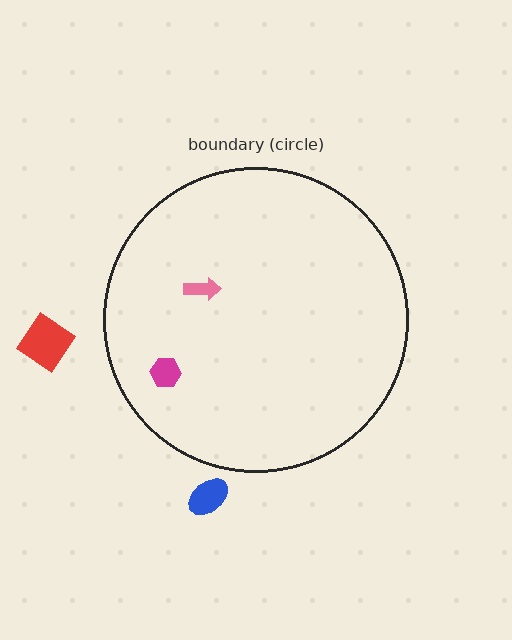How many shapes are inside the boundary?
2 inside, 2 outside.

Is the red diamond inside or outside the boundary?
Outside.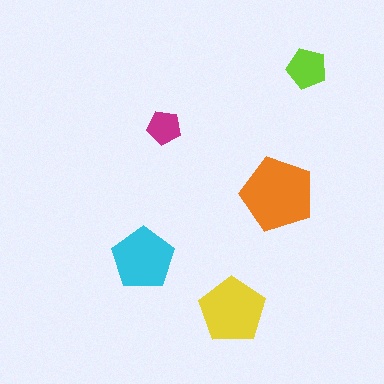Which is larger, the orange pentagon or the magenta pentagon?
The orange one.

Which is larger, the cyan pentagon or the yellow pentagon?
The yellow one.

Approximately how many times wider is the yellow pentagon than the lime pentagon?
About 1.5 times wider.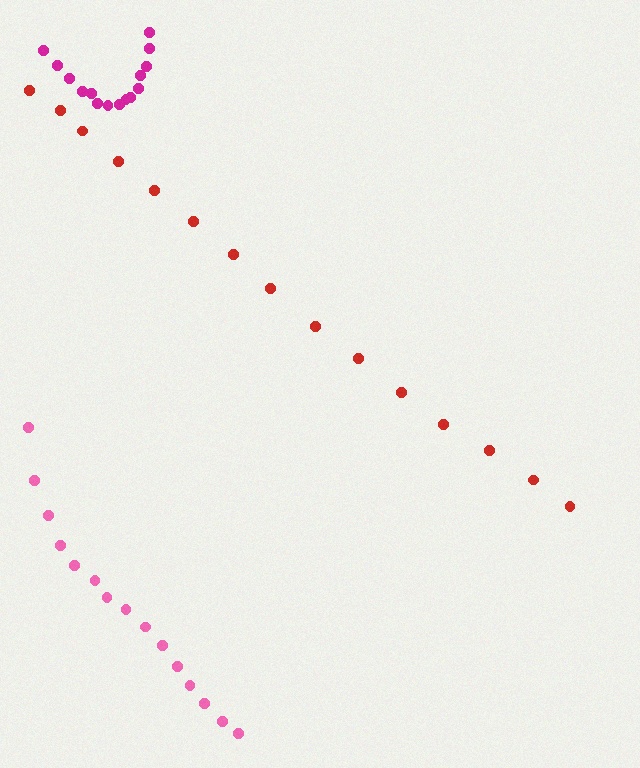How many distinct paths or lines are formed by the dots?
There are 3 distinct paths.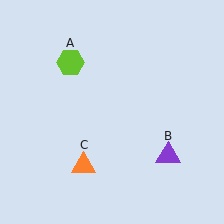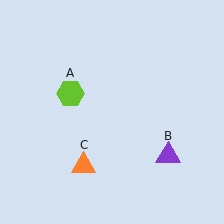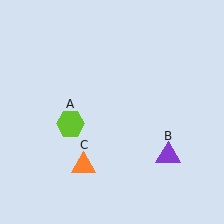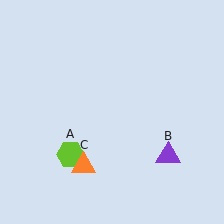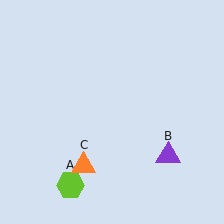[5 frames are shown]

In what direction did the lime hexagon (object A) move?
The lime hexagon (object A) moved down.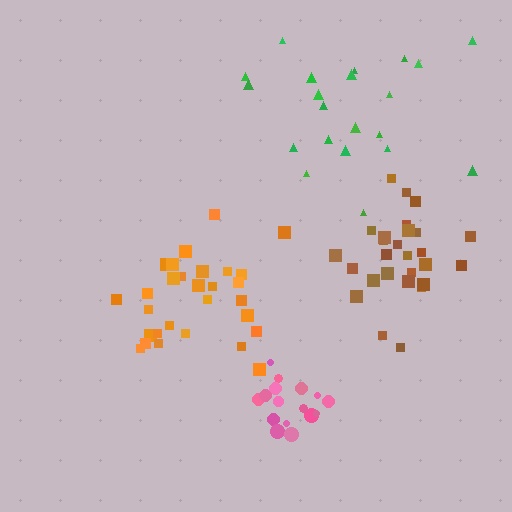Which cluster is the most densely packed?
Pink.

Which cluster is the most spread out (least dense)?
Green.